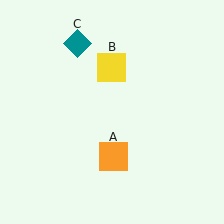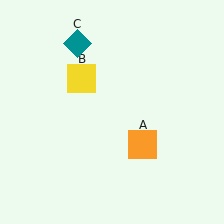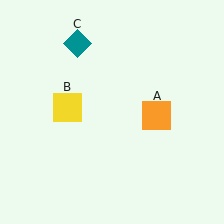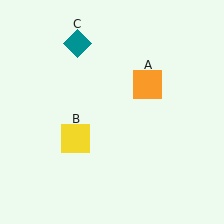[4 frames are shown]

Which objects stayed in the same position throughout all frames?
Teal diamond (object C) remained stationary.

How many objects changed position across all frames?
2 objects changed position: orange square (object A), yellow square (object B).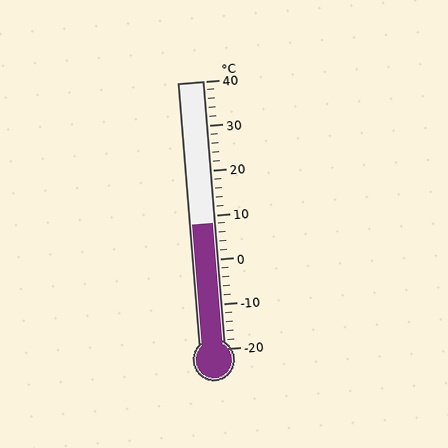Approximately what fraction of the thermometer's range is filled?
The thermometer is filled to approximately 45% of its range.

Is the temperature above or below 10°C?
The temperature is below 10°C.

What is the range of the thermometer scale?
The thermometer scale ranges from -20°C to 40°C.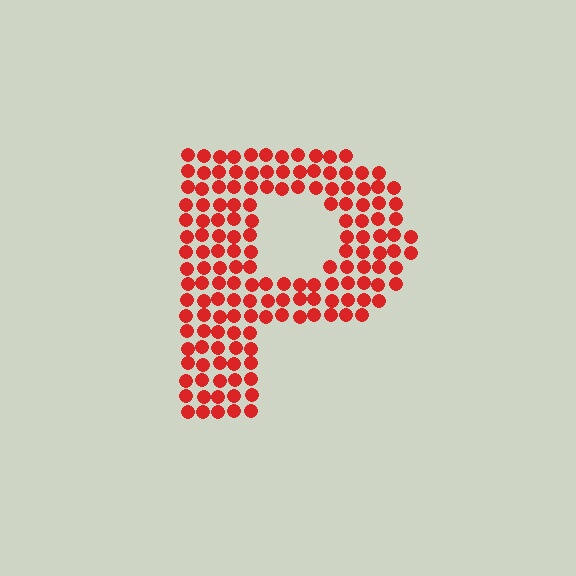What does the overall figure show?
The overall figure shows the letter P.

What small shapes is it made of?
It is made of small circles.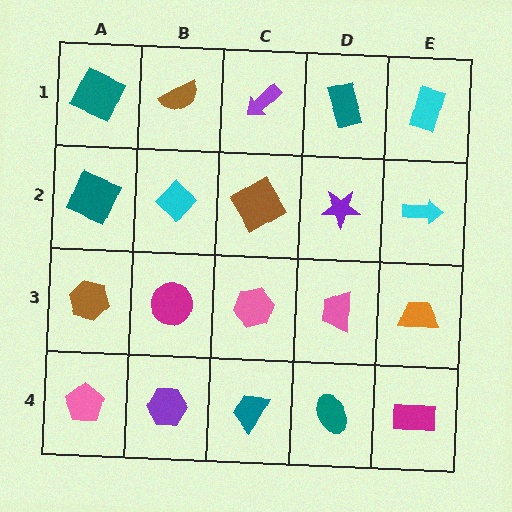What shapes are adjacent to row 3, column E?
A cyan arrow (row 2, column E), a magenta rectangle (row 4, column E), a pink trapezoid (row 3, column D).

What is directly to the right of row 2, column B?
A brown diamond.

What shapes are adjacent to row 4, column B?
A magenta circle (row 3, column B), a pink pentagon (row 4, column A), a teal trapezoid (row 4, column C).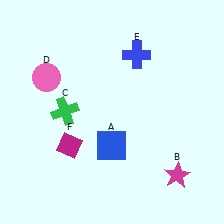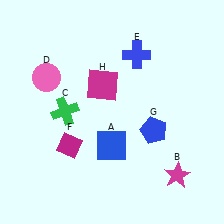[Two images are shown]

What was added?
A blue pentagon (G), a magenta square (H) were added in Image 2.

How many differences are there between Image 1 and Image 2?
There are 2 differences between the two images.